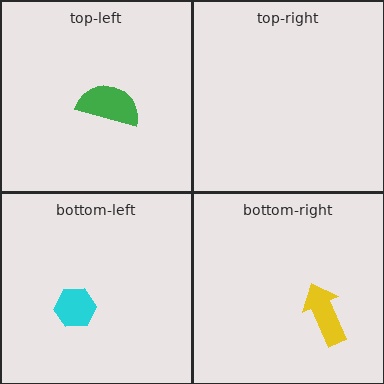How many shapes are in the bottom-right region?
1.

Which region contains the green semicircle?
The top-left region.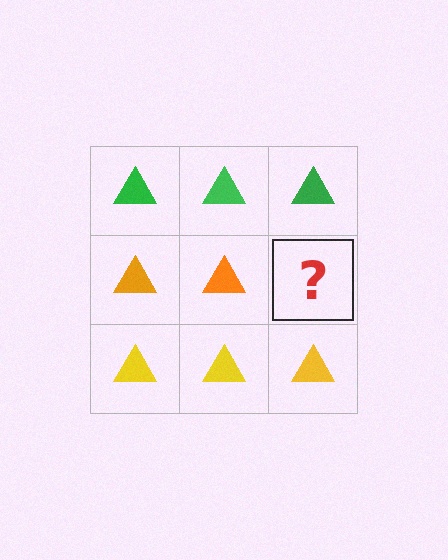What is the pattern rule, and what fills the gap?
The rule is that each row has a consistent color. The gap should be filled with an orange triangle.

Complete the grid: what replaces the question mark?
The question mark should be replaced with an orange triangle.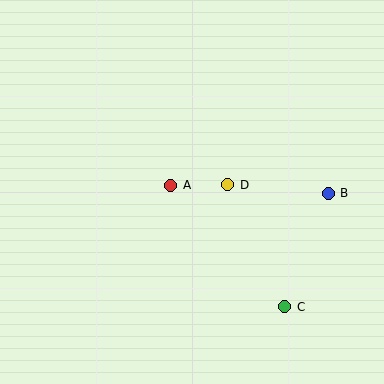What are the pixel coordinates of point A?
Point A is at (171, 185).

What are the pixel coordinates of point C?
Point C is at (285, 307).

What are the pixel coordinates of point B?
Point B is at (328, 193).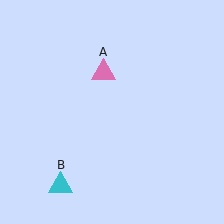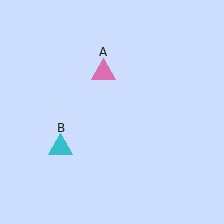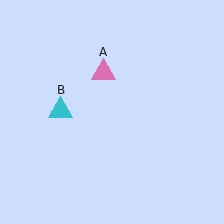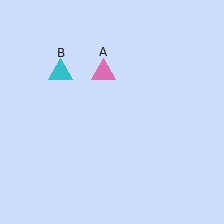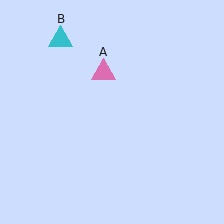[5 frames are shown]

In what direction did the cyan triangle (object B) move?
The cyan triangle (object B) moved up.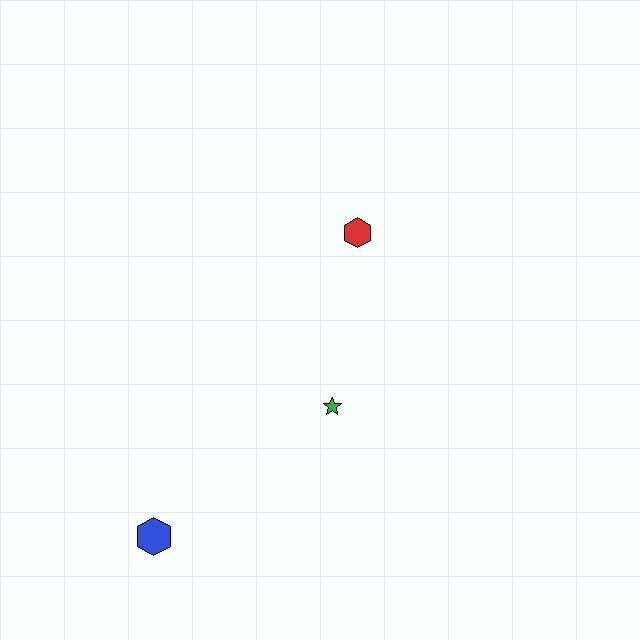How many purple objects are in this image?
There are no purple objects.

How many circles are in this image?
There are no circles.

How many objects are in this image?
There are 3 objects.